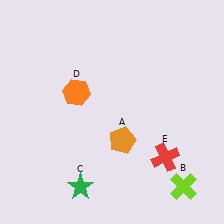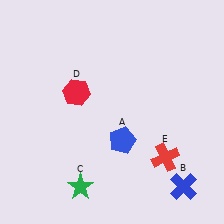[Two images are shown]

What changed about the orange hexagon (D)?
In Image 1, D is orange. In Image 2, it changed to red.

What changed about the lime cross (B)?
In Image 1, B is lime. In Image 2, it changed to blue.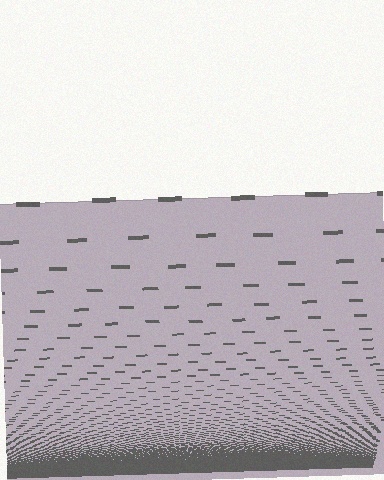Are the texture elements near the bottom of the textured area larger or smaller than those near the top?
Smaller. The gradient is inverted — elements near the bottom are smaller and denser.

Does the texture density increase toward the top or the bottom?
Density increases toward the bottom.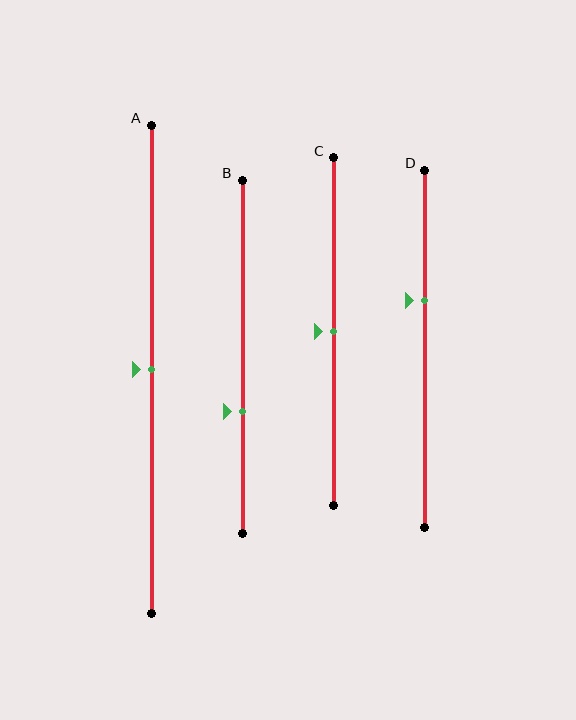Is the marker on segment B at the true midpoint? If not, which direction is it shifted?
No, the marker on segment B is shifted downward by about 15% of the segment length.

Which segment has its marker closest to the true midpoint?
Segment A has its marker closest to the true midpoint.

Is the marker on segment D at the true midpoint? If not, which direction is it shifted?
No, the marker on segment D is shifted upward by about 14% of the segment length.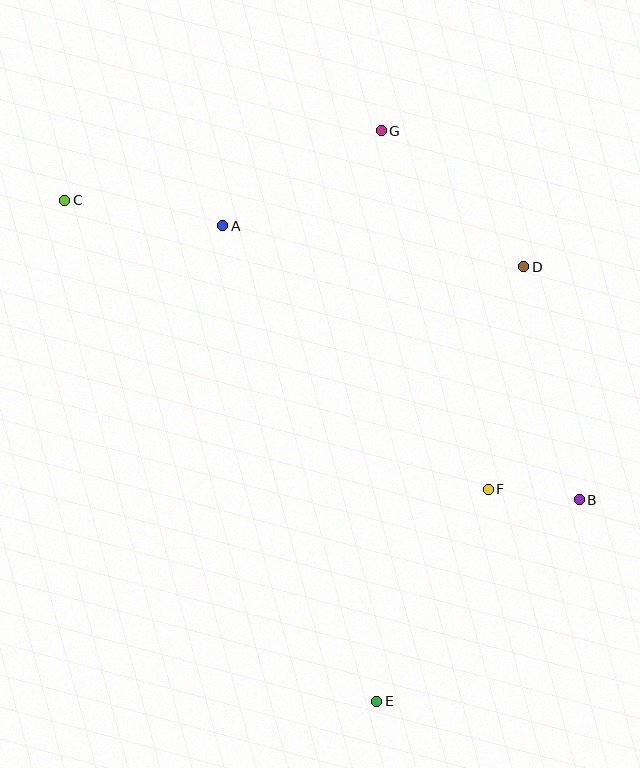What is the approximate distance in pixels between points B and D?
The distance between B and D is approximately 239 pixels.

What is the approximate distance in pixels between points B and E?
The distance between B and E is approximately 285 pixels.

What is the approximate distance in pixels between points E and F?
The distance between E and F is approximately 239 pixels.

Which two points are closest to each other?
Points B and F are closest to each other.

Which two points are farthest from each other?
Points B and C are farthest from each other.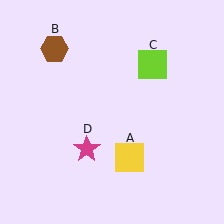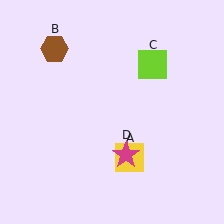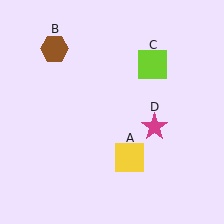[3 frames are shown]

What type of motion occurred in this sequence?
The magenta star (object D) rotated counterclockwise around the center of the scene.